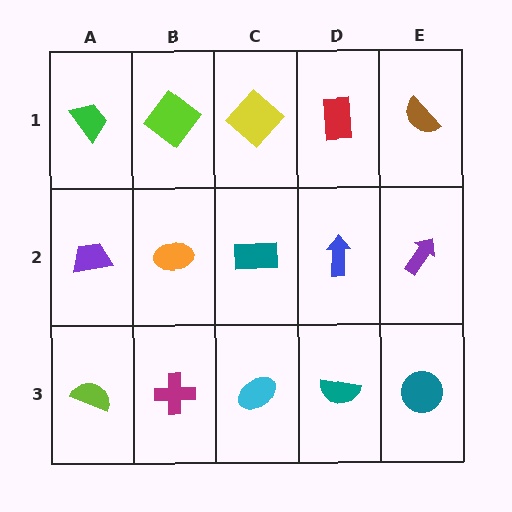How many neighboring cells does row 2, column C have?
4.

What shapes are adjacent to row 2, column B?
A lime diamond (row 1, column B), a magenta cross (row 3, column B), a purple trapezoid (row 2, column A), a teal rectangle (row 2, column C).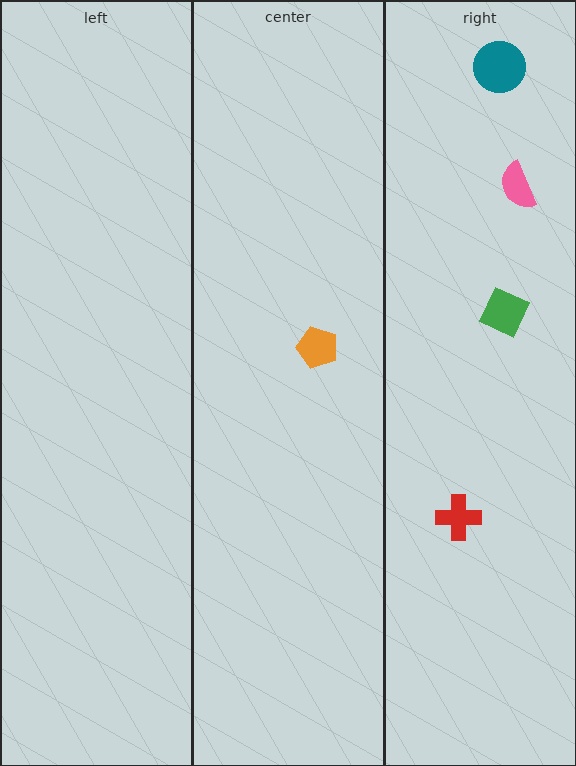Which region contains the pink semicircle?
The right region.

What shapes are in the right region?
The teal circle, the red cross, the green diamond, the pink semicircle.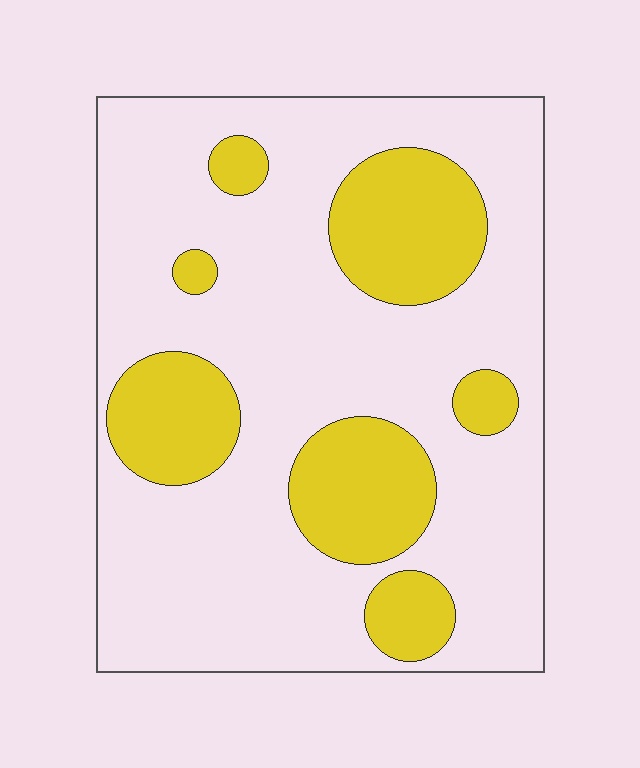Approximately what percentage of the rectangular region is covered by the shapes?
Approximately 25%.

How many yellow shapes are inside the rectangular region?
7.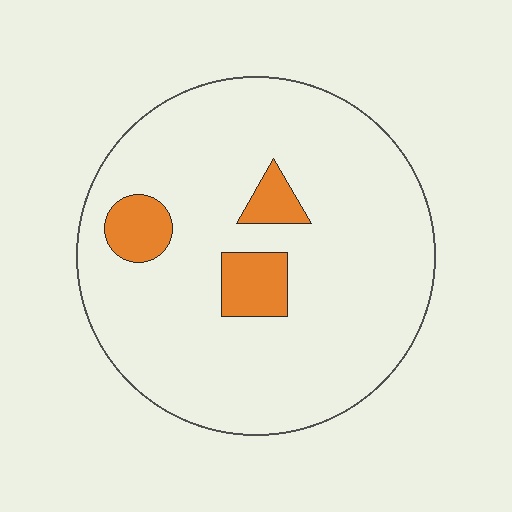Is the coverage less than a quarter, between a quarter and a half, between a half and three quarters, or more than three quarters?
Less than a quarter.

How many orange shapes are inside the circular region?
3.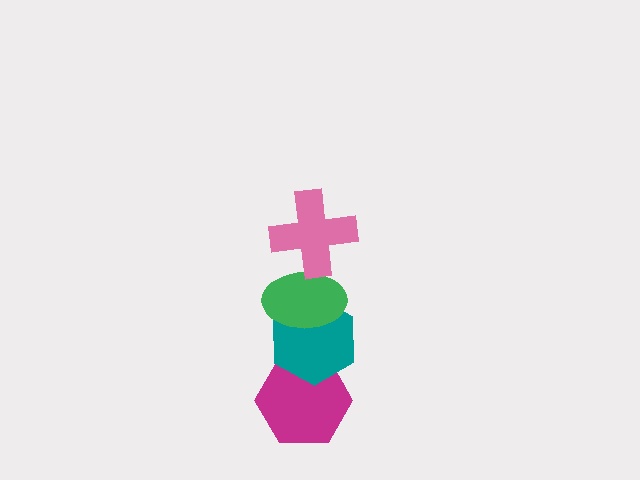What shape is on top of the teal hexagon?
The green ellipse is on top of the teal hexagon.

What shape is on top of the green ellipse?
The pink cross is on top of the green ellipse.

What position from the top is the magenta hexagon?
The magenta hexagon is 4th from the top.